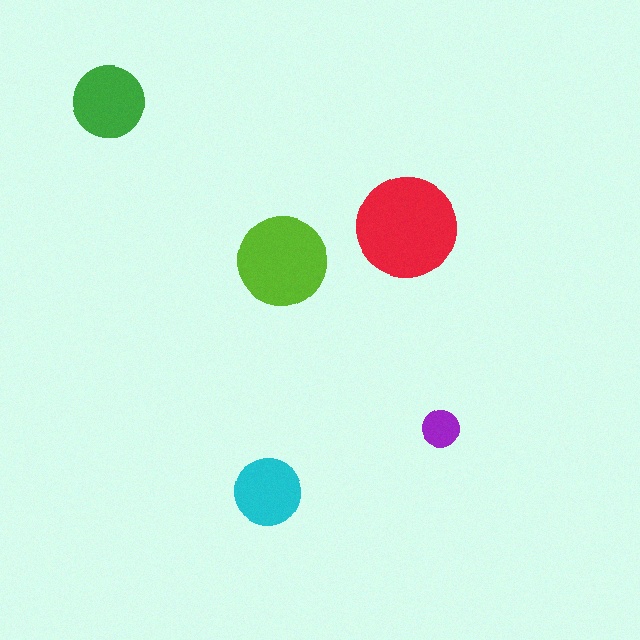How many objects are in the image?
There are 5 objects in the image.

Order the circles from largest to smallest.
the red one, the lime one, the green one, the cyan one, the purple one.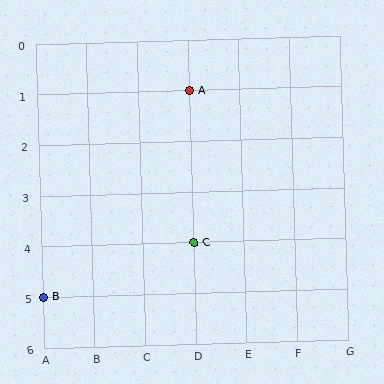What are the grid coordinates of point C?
Point C is at grid coordinates (D, 4).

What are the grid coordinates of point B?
Point B is at grid coordinates (A, 5).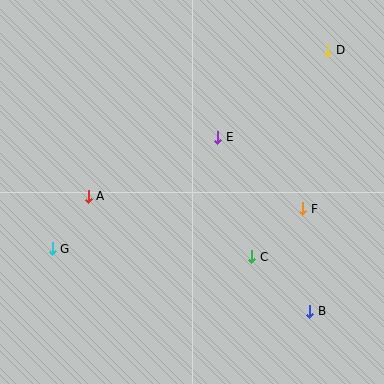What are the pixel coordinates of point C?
Point C is at (252, 257).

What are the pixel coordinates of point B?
Point B is at (310, 311).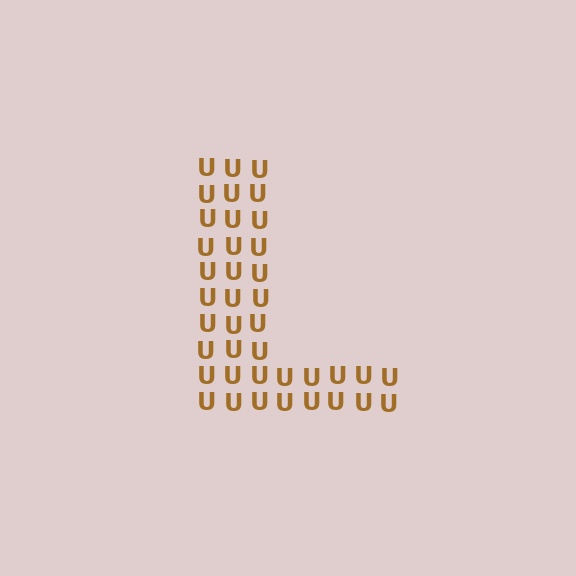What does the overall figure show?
The overall figure shows the letter L.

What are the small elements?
The small elements are letter U's.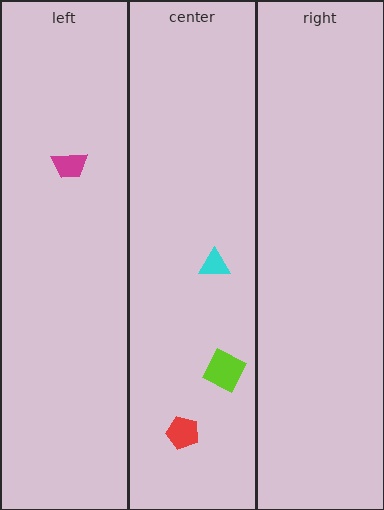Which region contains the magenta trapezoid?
The left region.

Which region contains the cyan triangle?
The center region.